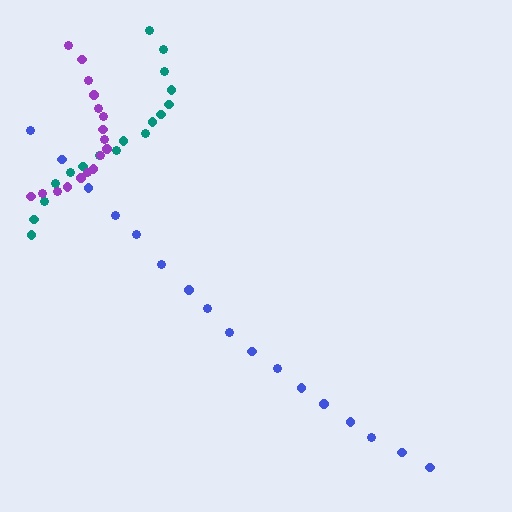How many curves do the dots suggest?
There are 3 distinct paths.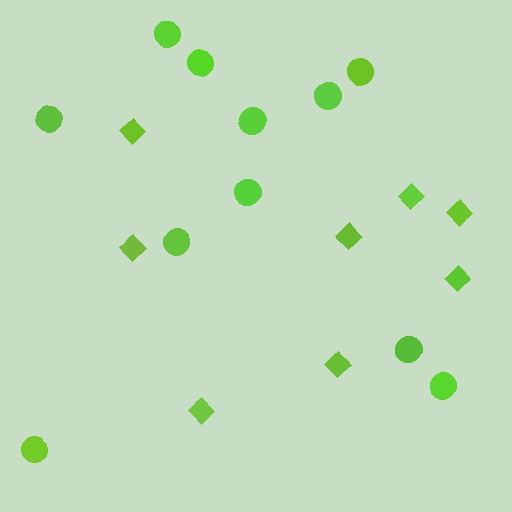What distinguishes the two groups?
There are 2 groups: one group of circles (11) and one group of diamonds (8).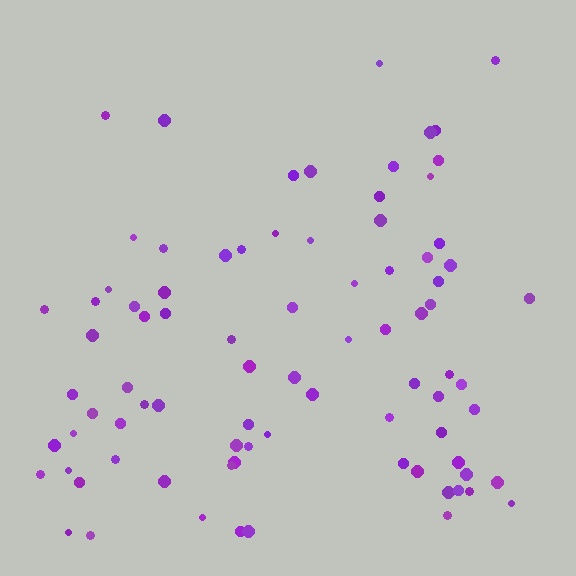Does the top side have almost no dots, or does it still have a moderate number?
Still a moderate number, just noticeably fewer than the bottom.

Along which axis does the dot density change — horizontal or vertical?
Vertical.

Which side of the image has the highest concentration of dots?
The bottom.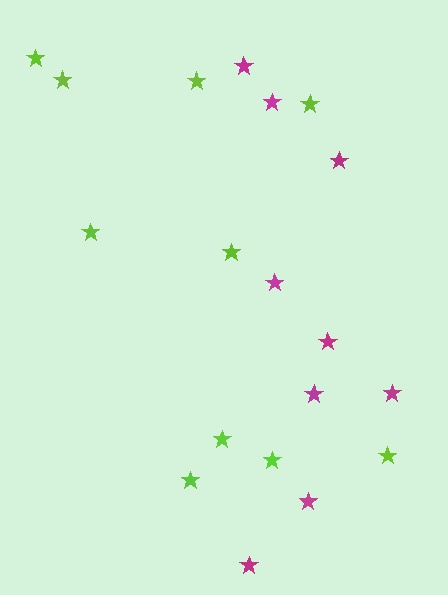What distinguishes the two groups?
There are 2 groups: one group of lime stars (10) and one group of magenta stars (9).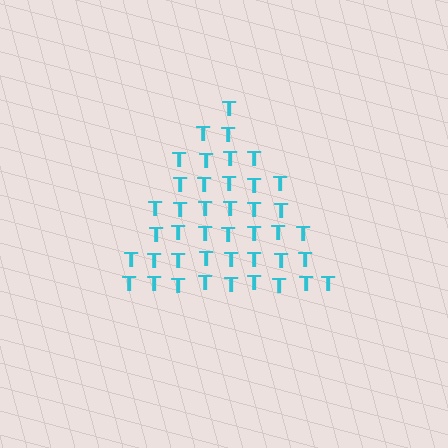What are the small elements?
The small elements are letter T's.